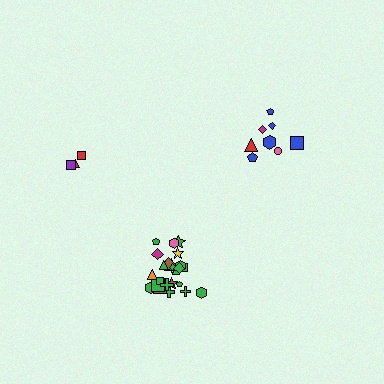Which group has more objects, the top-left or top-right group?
The top-right group.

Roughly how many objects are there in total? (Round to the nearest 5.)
Roughly 35 objects in total.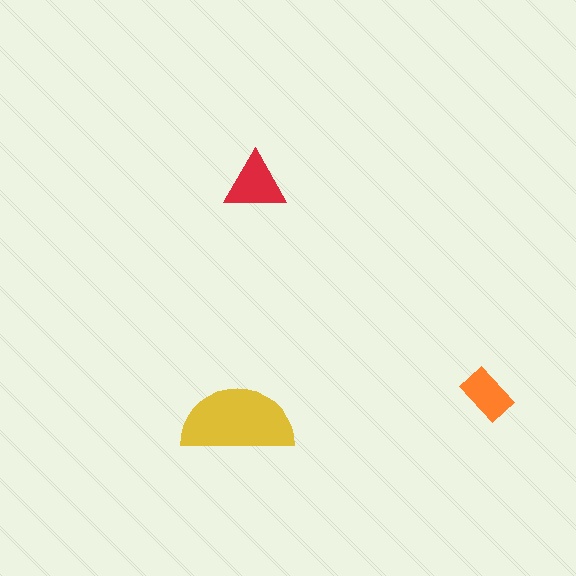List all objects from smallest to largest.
The orange rectangle, the red triangle, the yellow semicircle.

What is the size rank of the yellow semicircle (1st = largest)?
1st.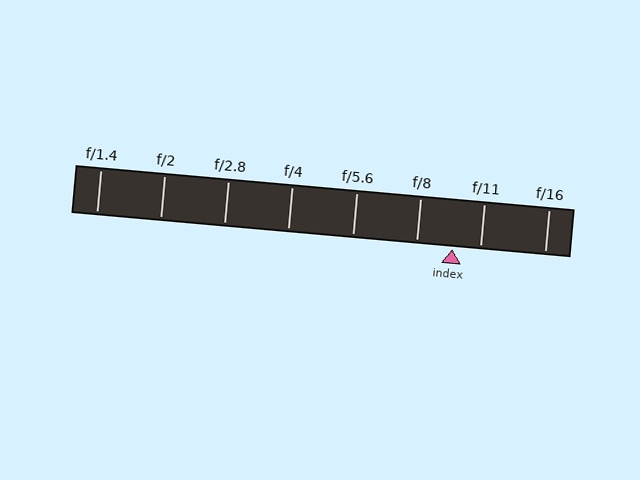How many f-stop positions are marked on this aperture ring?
There are 8 f-stop positions marked.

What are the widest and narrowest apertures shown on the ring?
The widest aperture shown is f/1.4 and the narrowest is f/16.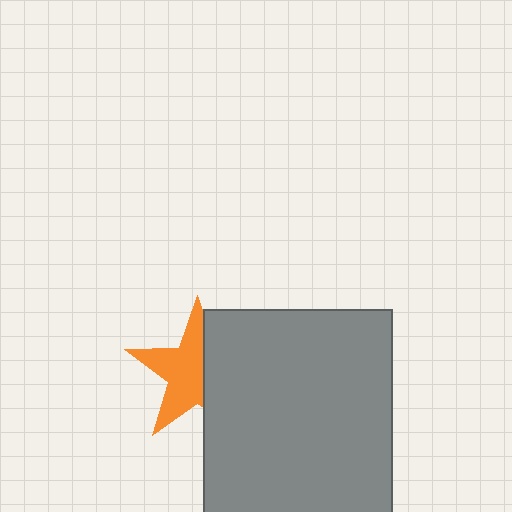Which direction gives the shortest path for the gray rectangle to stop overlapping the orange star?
Moving right gives the shortest separation.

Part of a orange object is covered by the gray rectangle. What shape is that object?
It is a star.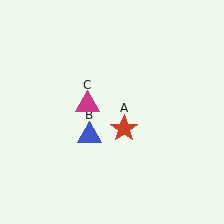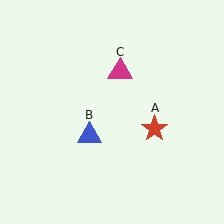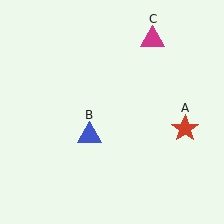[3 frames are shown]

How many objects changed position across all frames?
2 objects changed position: red star (object A), magenta triangle (object C).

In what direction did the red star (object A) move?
The red star (object A) moved right.